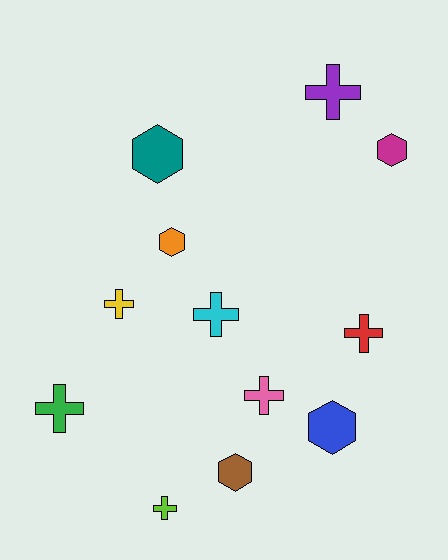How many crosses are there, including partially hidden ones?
There are 7 crosses.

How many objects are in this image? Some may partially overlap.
There are 12 objects.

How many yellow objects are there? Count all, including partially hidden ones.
There is 1 yellow object.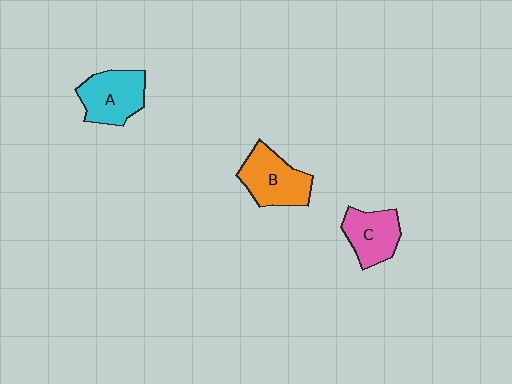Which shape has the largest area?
Shape B (orange).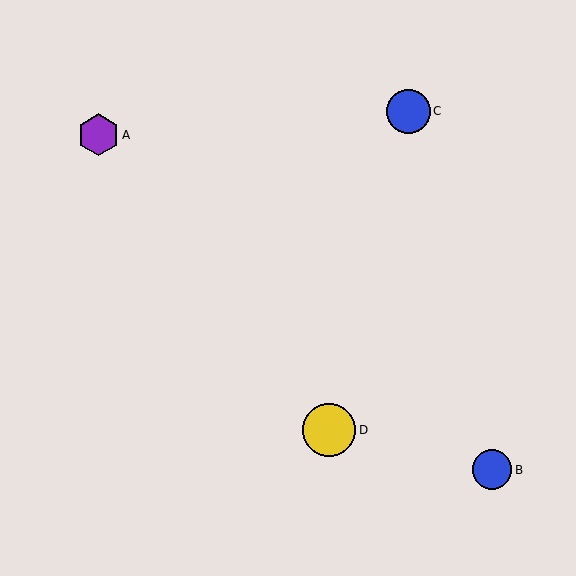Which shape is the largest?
The yellow circle (labeled D) is the largest.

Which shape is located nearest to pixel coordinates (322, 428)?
The yellow circle (labeled D) at (329, 430) is nearest to that location.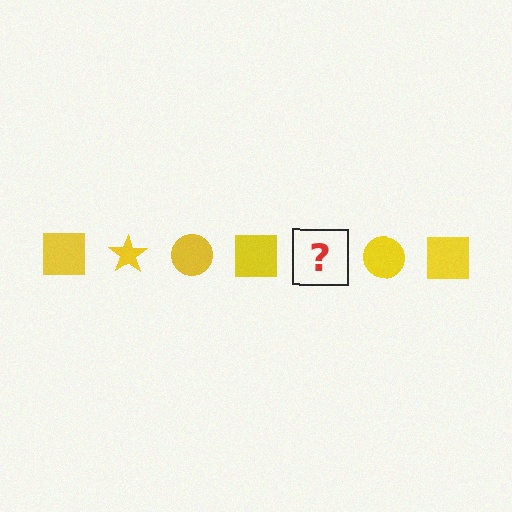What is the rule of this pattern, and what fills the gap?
The rule is that the pattern cycles through square, star, circle shapes in yellow. The gap should be filled with a yellow star.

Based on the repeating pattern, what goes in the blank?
The blank should be a yellow star.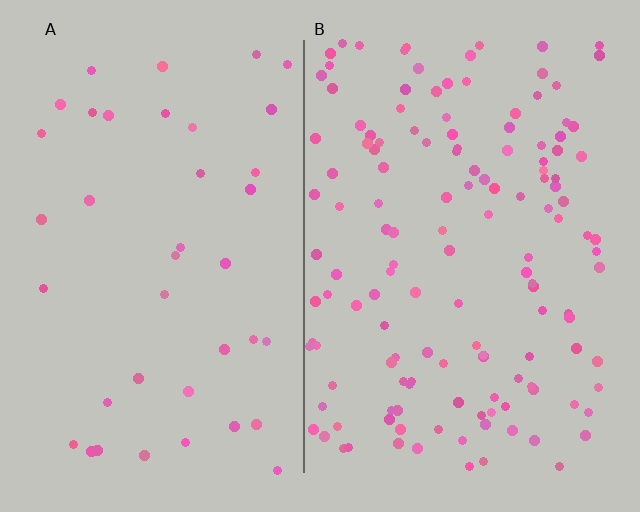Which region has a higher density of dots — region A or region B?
B (the right).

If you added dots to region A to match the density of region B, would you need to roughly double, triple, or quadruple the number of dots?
Approximately quadruple.